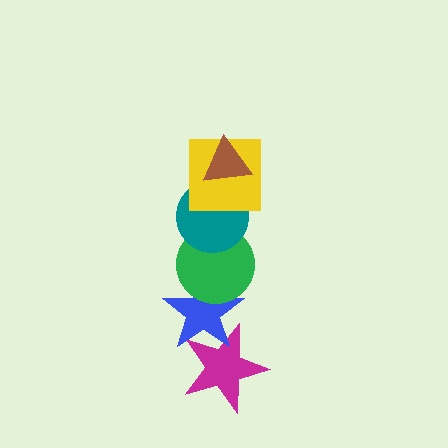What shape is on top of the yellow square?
The brown triangle is on top of the yellow square.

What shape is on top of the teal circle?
The yellow square is on top of the teal circle.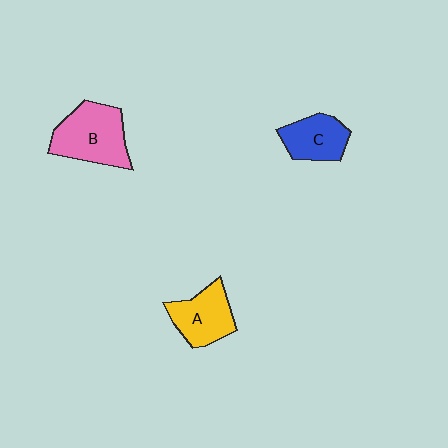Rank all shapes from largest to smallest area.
From largest to smallest: B (pink), A (yellow), C (blue).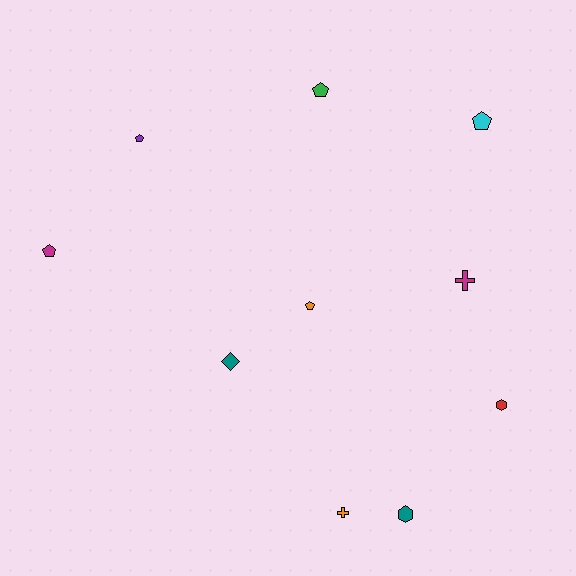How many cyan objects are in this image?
There is 1 cyan object.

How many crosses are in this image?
There are 2 crosses.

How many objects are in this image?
There are 10 objects.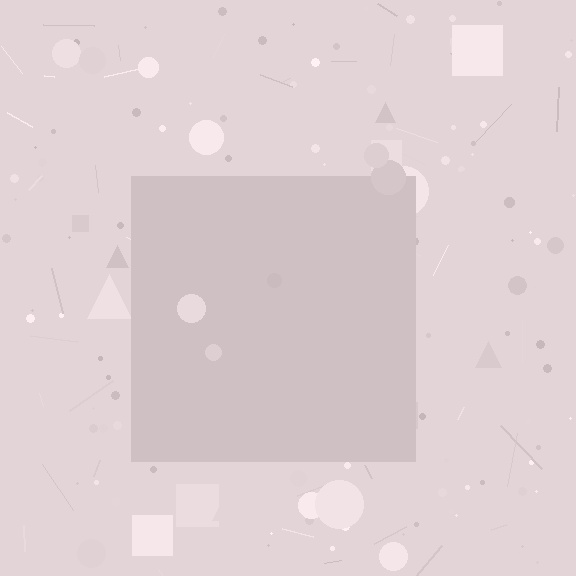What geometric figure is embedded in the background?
A square is embedded in the background.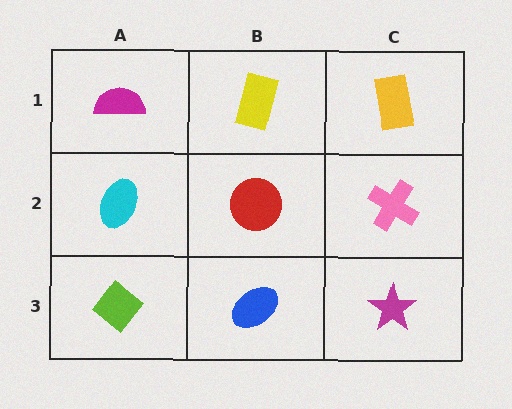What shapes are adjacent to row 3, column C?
A pink cross (row 2, column C), a blue ellipse (row 3, column B).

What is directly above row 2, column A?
A magenta semicircle.